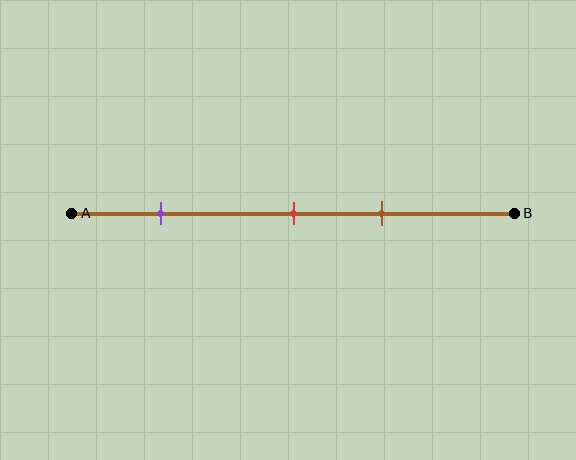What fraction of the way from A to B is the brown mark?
The brown mark is approximately 70% (0.7) of the way from A to B.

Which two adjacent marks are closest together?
The red and brown marks are the closest adjacent pair.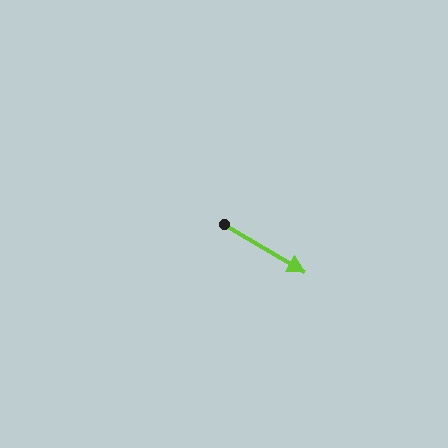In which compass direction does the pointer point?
Southeast.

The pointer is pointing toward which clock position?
Roughly 4 o'clock.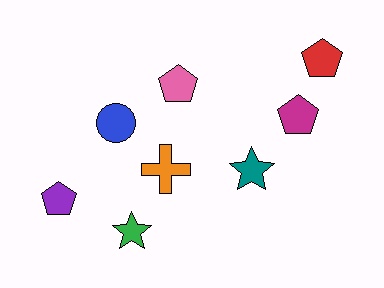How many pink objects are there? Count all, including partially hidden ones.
There is 1 pink object.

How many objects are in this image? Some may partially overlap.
There are 8 objects.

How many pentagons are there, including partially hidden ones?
There are 4 pentagons.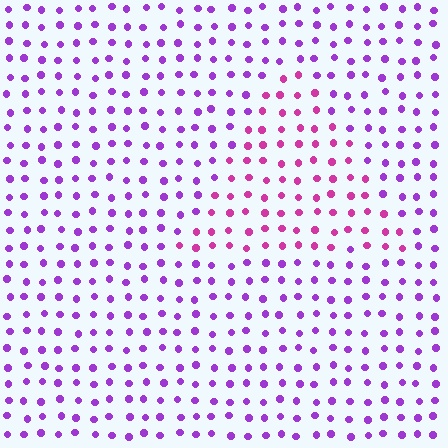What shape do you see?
I see a triangle.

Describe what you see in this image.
The image is filled with small purple elements in a uniform arrangement. A triangle-shaped region is visible where the elements are tinted to a slightly different hue, forming a subtle color boundary.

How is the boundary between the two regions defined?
The boundary is defined purely by a slight shift in hue (about 37 degrees). Spacing, size, and orientation are identical on both sides.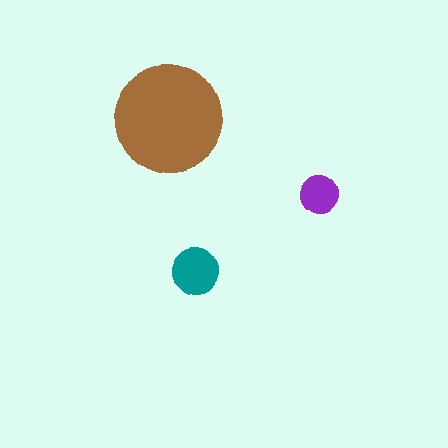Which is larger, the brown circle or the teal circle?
The brown one.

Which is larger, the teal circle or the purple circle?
The teal one.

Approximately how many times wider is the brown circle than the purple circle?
About 3 times wider.